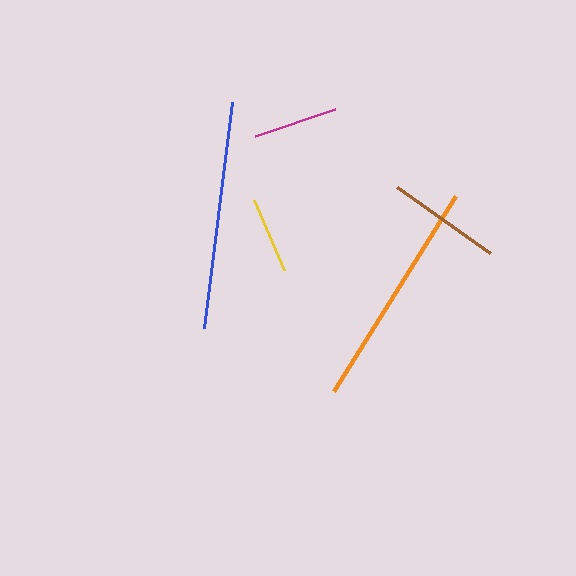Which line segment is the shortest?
The yellow line is the shortest at approximately 76 pixels.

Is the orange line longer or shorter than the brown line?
The orange line is longer than the brown line.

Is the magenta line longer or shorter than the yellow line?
The magenta line is longer than the yellow line.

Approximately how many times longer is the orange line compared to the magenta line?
The orange line is approximately 2.7 times the length of the magenta line.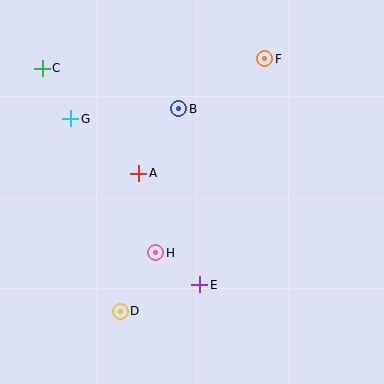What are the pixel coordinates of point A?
Point A is at (139, 173).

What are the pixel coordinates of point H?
Point H is at (156, 253).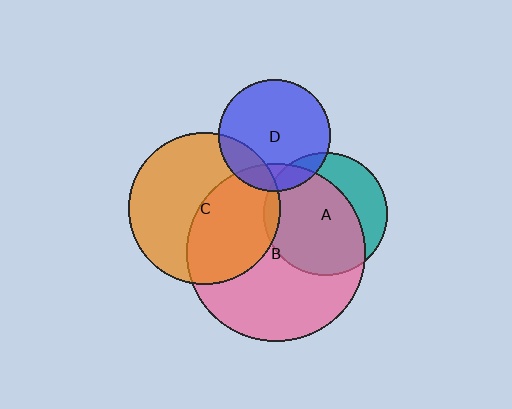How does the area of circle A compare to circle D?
Approximately 1.2 times.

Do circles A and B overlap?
Yes.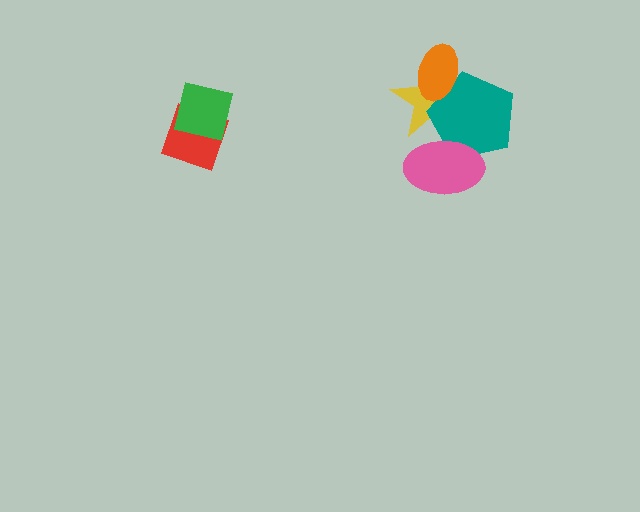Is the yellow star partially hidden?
Yes, it is partially covered by another shape.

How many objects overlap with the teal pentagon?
3 objects overlap with the teal pentagon.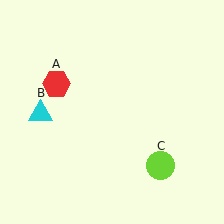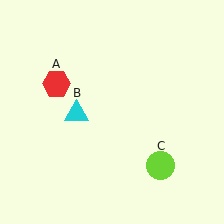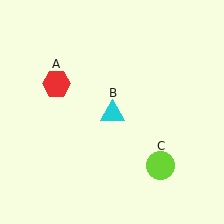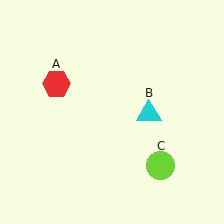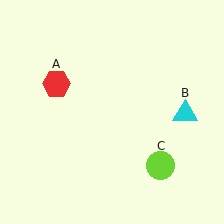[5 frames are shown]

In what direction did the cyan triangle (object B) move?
The cyan triangle (object B) moved right.